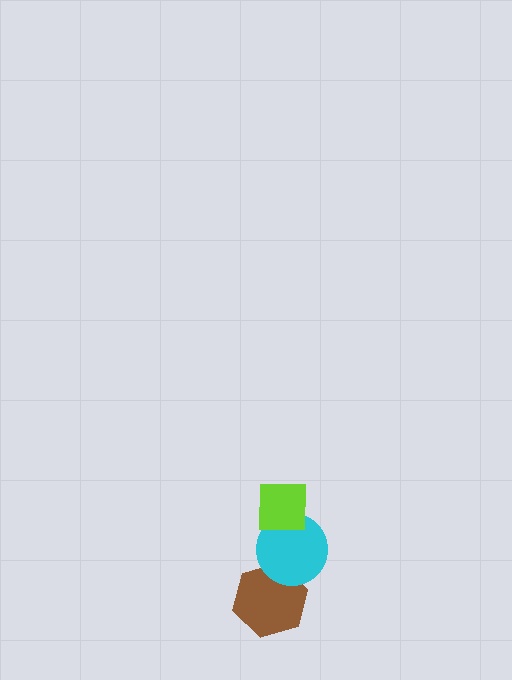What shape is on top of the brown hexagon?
The cyan circle is on top of the brown hexagon.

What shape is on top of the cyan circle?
The lime square is on top of the cyan circle.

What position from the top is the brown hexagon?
The brown hexagon is 3rd from the top.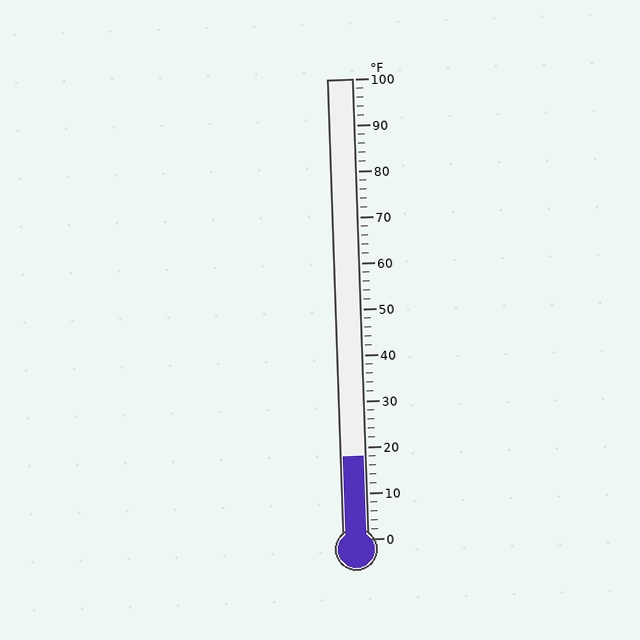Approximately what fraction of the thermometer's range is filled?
The thermometer is filled to approximately 20% of its range.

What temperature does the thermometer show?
The thermometer shows approximately 18°F.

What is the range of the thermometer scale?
The thermometer scale ranges from 0°F to 100°F.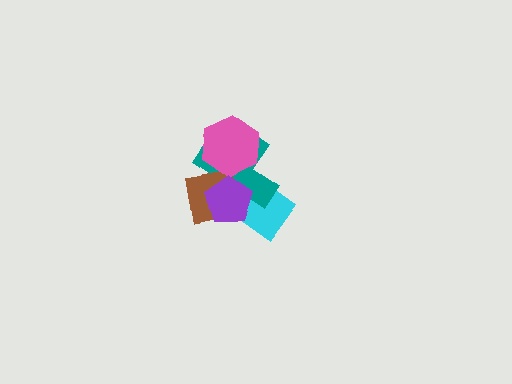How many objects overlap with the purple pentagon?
3 objects overlap with the purple pentagon.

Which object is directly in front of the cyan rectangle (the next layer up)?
The teal cross is directly in front of the cyan rectangle.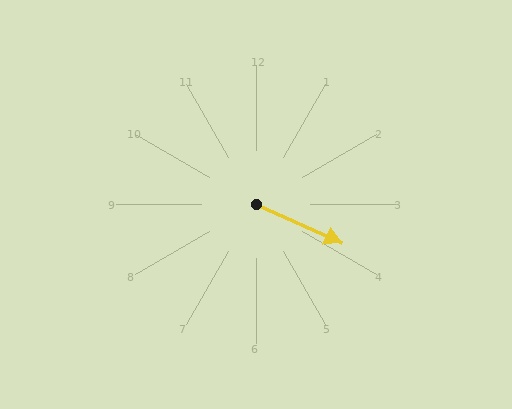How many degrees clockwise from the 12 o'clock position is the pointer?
Approximately 114 degrees.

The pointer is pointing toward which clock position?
Roughly 4 o'clock.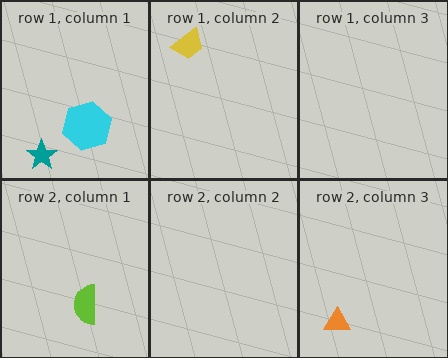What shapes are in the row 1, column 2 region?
The yellow trapezoid.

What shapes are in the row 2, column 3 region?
The orange triangle.